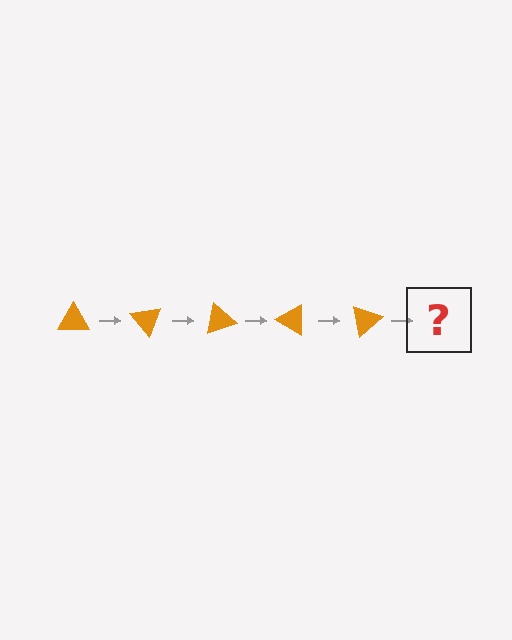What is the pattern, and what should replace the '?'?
The pattern is that the triangle rotates 50 degrees each step. The '?' should be an orange triangle rotated 250 degrees.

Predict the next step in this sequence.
The next step is an orange triangle rotated 250 degrees.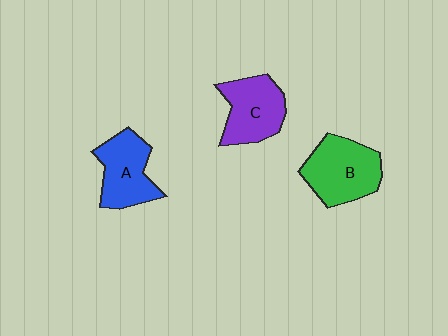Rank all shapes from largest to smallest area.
From largest to smallest: B (green), C (purple), A (blue).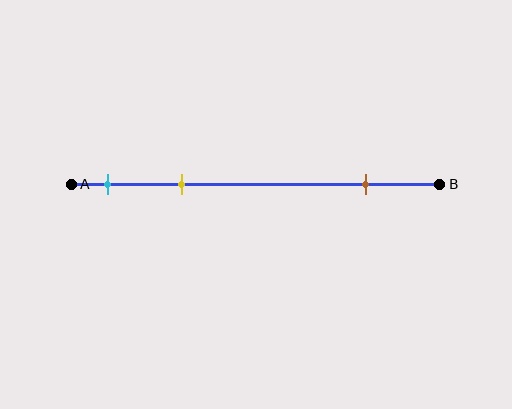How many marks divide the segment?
There are 3 marks dividing the segment.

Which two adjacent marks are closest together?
The cyan and yellow marks are the closest adjacent pair.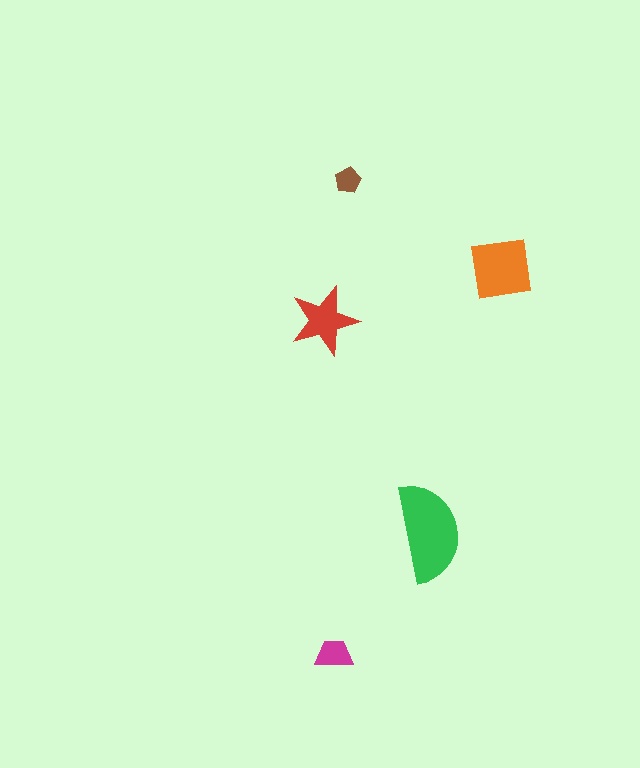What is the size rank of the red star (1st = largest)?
3rd.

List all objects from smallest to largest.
The brown pentagon, the magenta trapezoid, the red star, the orange square, the green semicircle.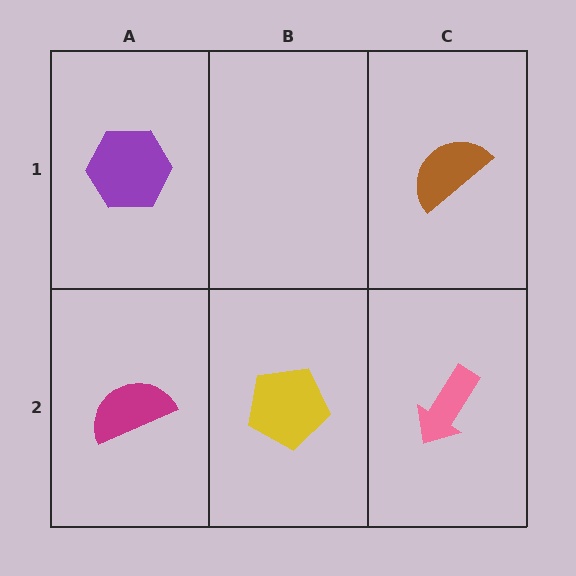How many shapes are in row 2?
3 shapes.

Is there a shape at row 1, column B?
No, that cell is empty.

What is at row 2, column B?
A yellow pentagon.